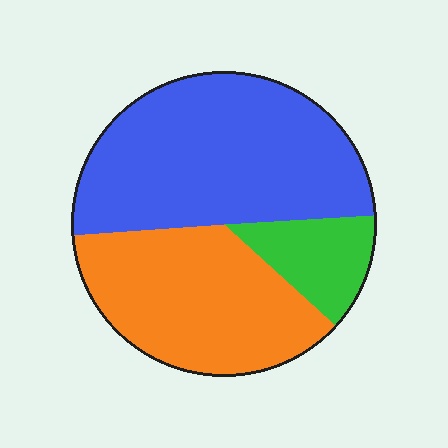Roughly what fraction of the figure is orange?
Orange covers 37% of the figure.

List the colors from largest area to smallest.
From largest to smallest: blue, orange, green.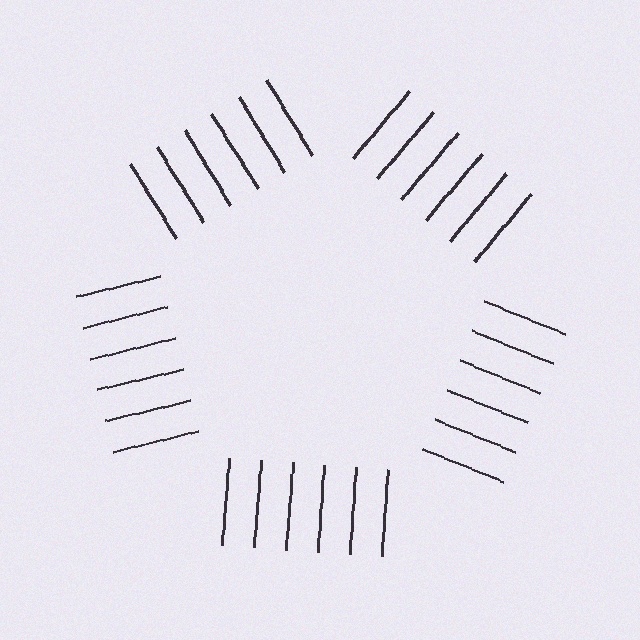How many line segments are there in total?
30 — 6 along each of the 5 edges.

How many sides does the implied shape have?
5 sides — the line-ends trace a pentagon.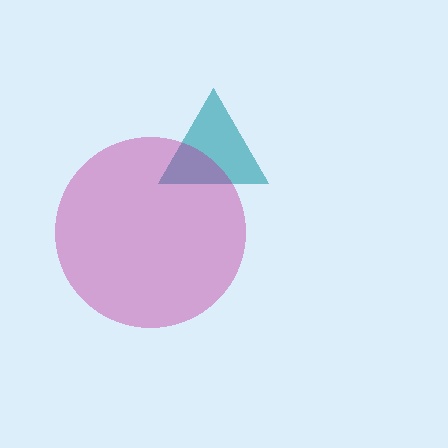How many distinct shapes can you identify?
There are 2 distinct shapes: a teal triangle, a magenta circle.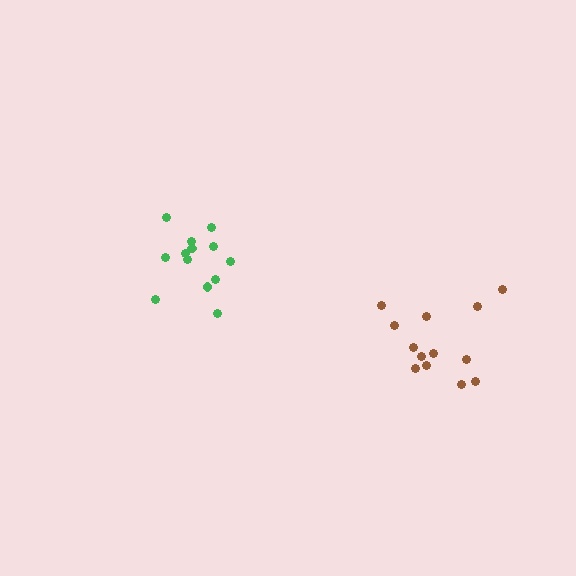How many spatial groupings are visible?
There are 2 spatial groupings.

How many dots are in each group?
Group 1: 13 dots, Group 2: 13 dots (26 total).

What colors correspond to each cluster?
The clusters are colored: green, brown.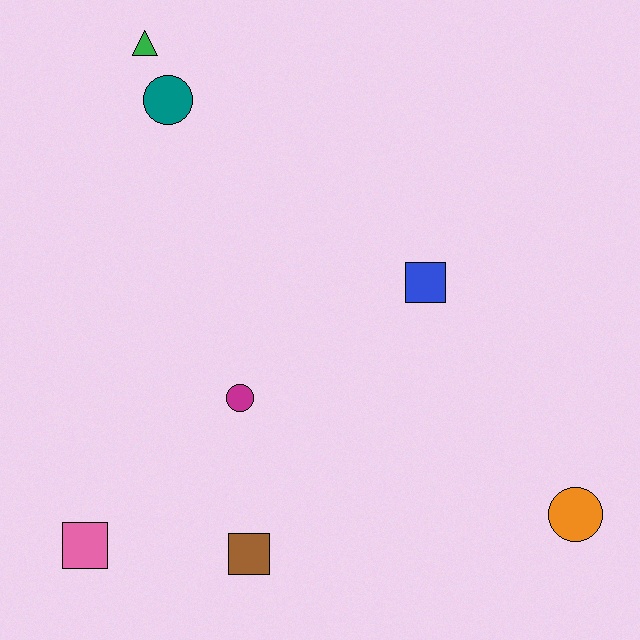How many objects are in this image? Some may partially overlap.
There are 7 objects.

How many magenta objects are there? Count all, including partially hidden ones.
There is 1 magenta object.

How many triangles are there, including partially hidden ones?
There is 1 triangle.